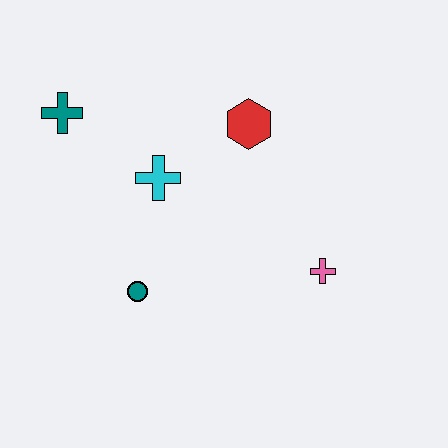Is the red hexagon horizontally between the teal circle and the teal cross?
No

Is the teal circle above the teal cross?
No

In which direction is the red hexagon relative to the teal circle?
The red hexagon is above the teal circle.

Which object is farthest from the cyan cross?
The pink cross is farthest from the cyan cross.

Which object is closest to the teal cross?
The cyan cross is closest to the teal cross.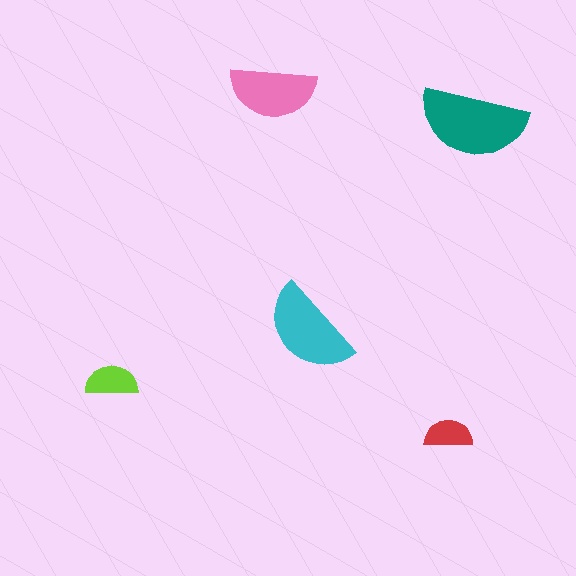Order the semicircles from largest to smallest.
the teal one, the cyan one, the pink one, the lime one, the red one.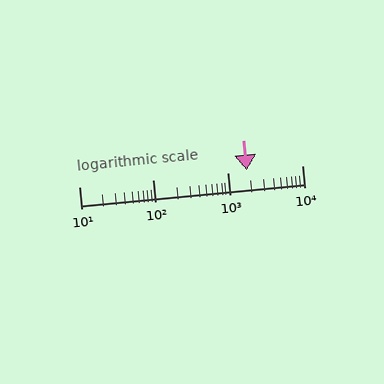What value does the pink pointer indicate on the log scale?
The pointer indicates approximately 1800.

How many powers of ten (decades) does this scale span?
The scale spans 3 decades, from 10 to 10000.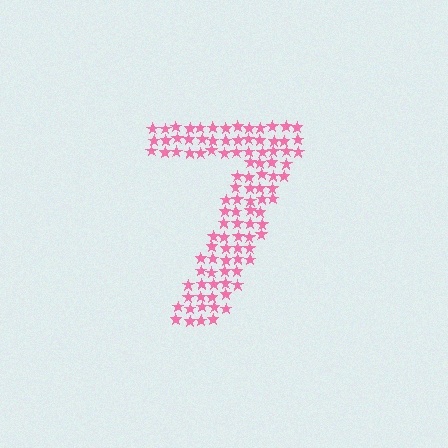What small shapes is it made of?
It is made of small stars.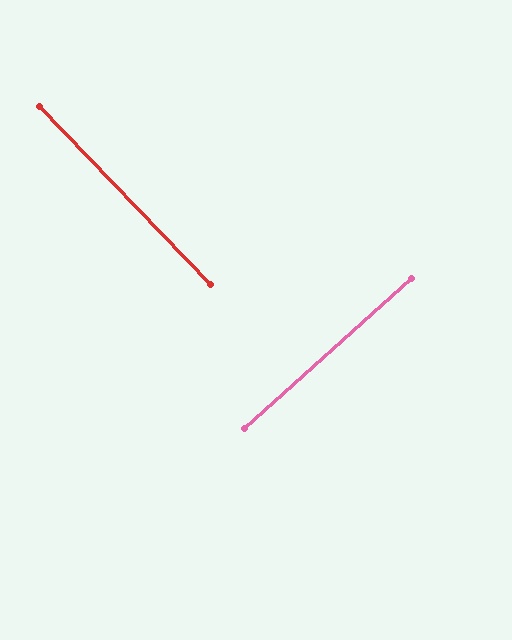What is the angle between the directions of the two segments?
Approximately 88 degrees.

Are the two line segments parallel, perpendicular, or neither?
Perpendicular — they meet at approximately 88°.